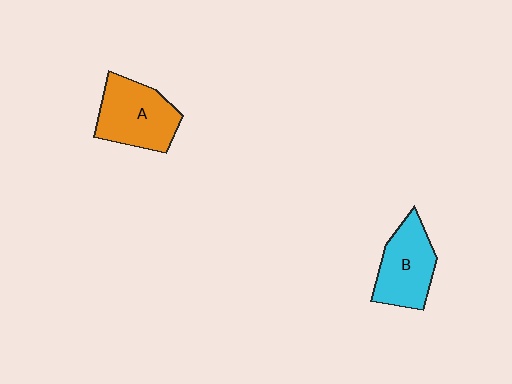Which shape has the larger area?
Shape A (orange).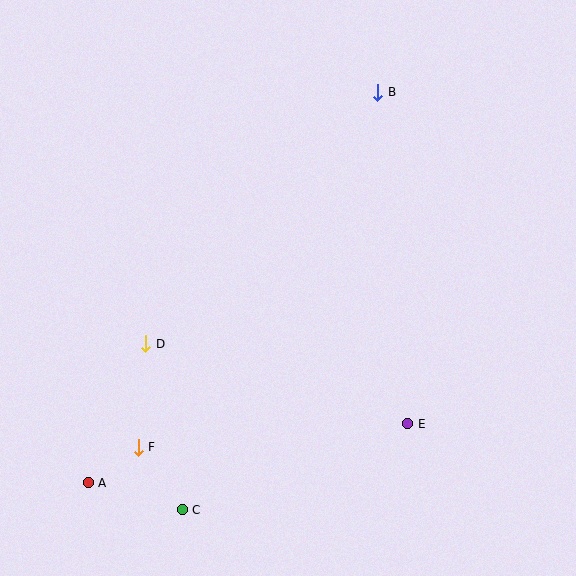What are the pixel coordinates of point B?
Point B is at (378, 92).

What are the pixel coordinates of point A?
Point A is at (88, 483).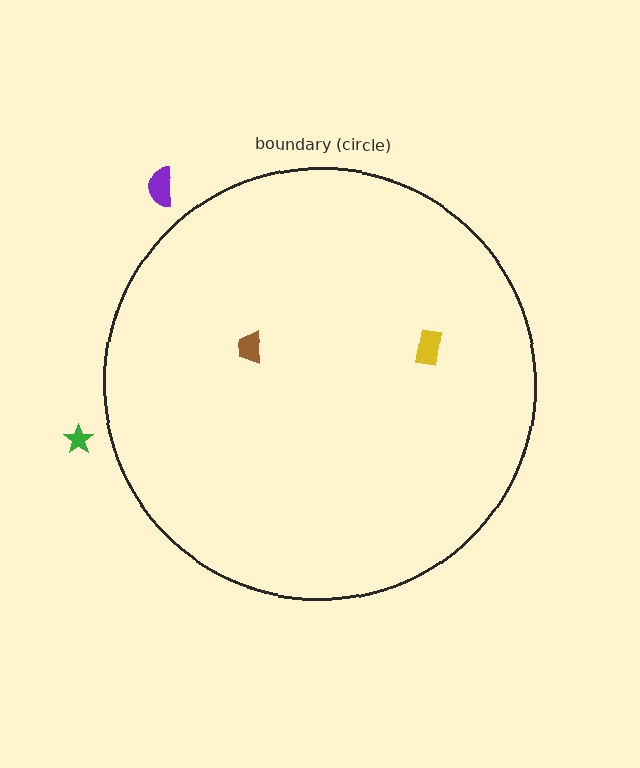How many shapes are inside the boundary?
2 inside, 2 outside.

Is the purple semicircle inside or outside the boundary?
Outside.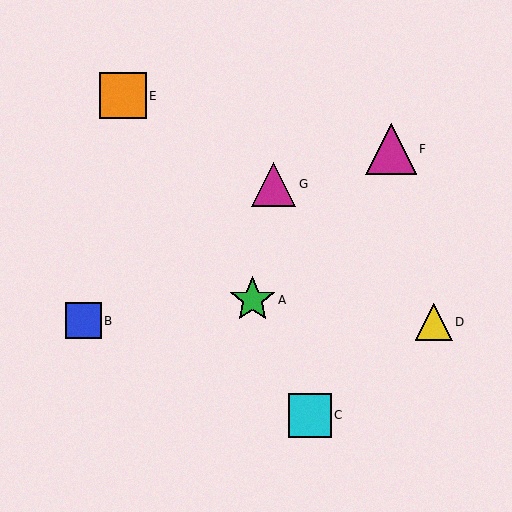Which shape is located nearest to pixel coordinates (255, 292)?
The green star (labeled A) at (253, 300) is nearest to that location.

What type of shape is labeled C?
Shape C is a cyan square.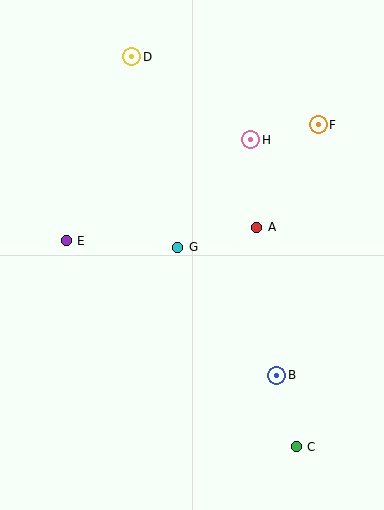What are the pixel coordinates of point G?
Point G is at (178, 247).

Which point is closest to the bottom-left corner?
Point E is closest to the bottom-left corner.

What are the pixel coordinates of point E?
Point E is at (66, 241).